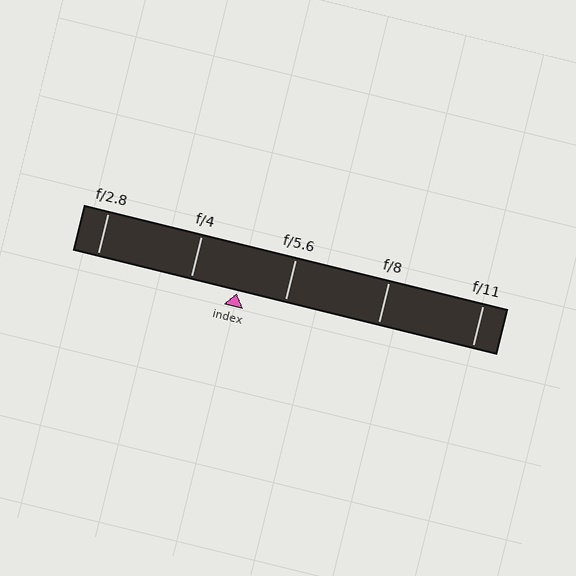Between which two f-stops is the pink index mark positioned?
The index mark is between f/4 and f/5.6.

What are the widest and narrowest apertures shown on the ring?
The widest aperture shown is f/2.8 and the narrowest is f/11.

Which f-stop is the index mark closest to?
The index mark is closest to f/4.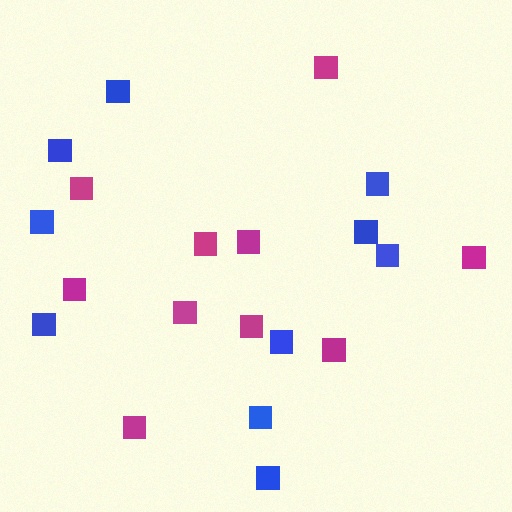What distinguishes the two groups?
There are 2 groups: one group of blue squares (10) and one group of magenta squares (10).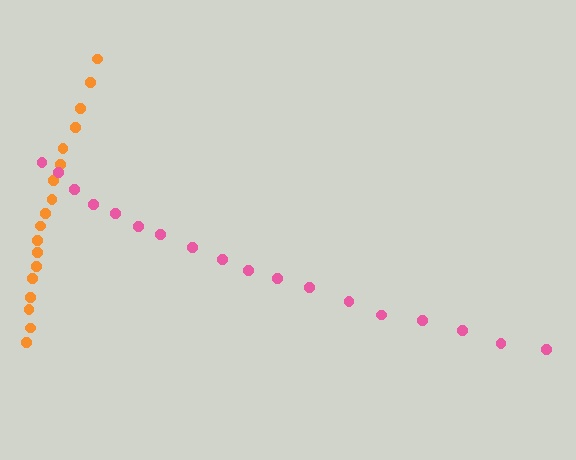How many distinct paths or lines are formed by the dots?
There are 2 distinct paths.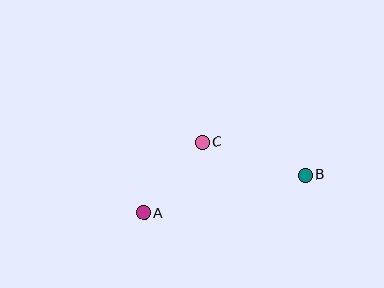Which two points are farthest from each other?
Points A and B are farthest from each other.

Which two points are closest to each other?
Points A and C are closest to each other.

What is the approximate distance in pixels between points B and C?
The distance between B and C is approximately 107 pixels.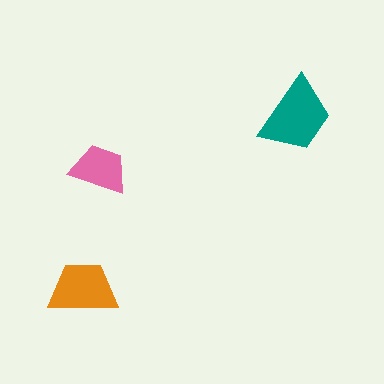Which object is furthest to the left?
The orange trapezoid is leftmost.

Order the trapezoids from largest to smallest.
the teal one, the orange one, the pink one.